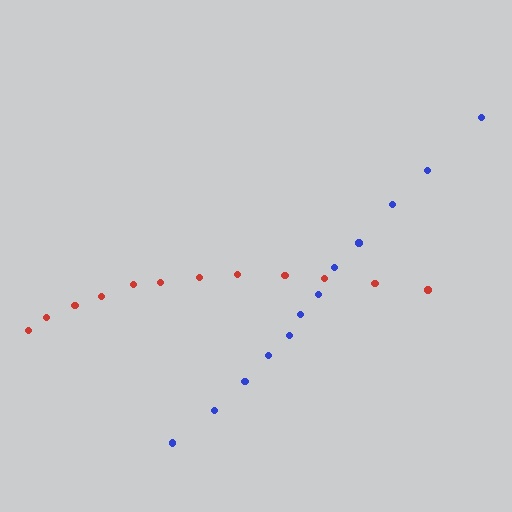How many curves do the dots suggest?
There are 2 distinct paths.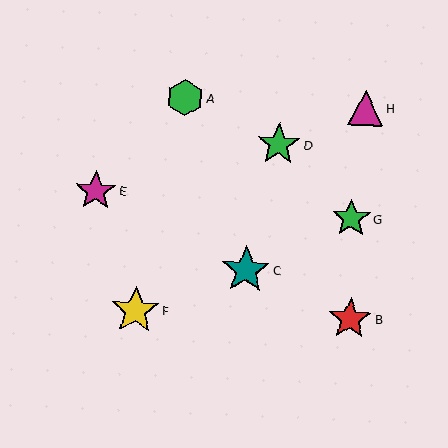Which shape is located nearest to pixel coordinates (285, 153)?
The green star (labeled D) at (279, 144) is nearest to that location.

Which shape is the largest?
The teal star (labeled C) is the largest.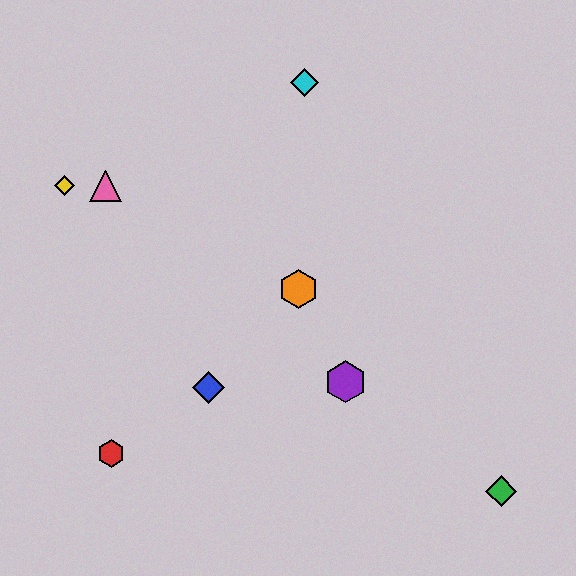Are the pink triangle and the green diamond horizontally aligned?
No, the pink triangle is at y≈186 and the green diamond is at y≈491.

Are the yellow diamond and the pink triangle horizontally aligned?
Yes, both are at y≈186.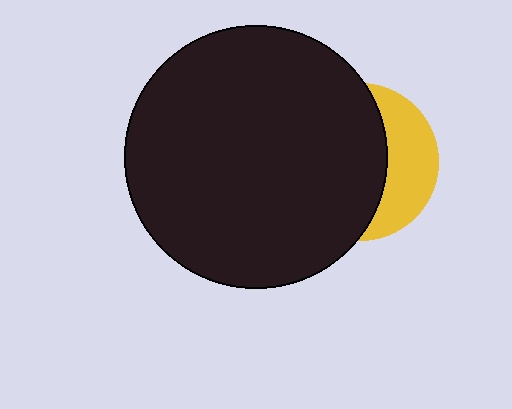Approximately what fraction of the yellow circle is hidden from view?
Roughly 66% of the yellow circle is hidden behind the black circle.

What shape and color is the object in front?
The object in front is a black circle.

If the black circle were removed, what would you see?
You would see the complete yellow circle.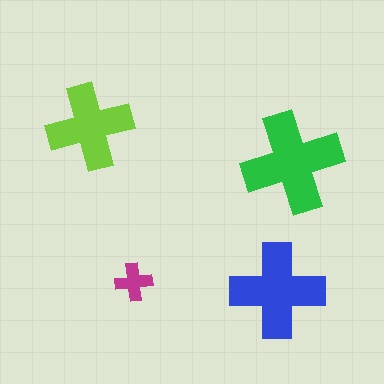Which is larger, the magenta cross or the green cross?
The green one.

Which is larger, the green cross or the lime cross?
The green one.